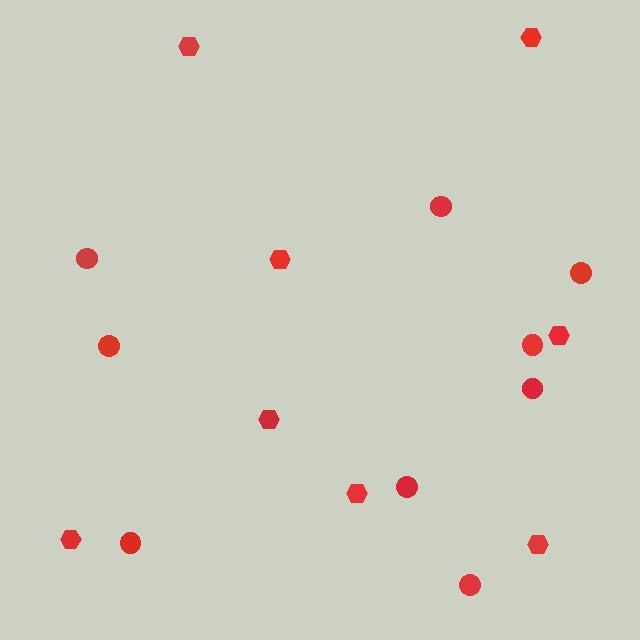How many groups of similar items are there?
There are 2 groups: one group of circles (9) and one group of hexagons (8).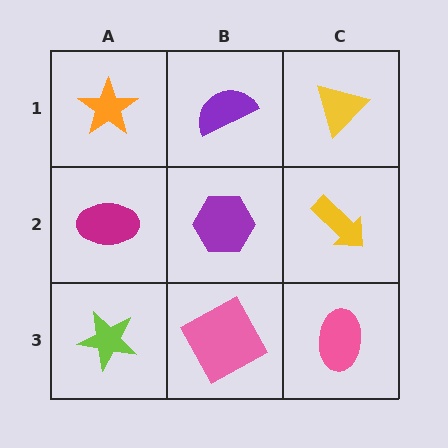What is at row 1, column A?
An orange star.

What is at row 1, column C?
A yellow triangle.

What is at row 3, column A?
A lime star.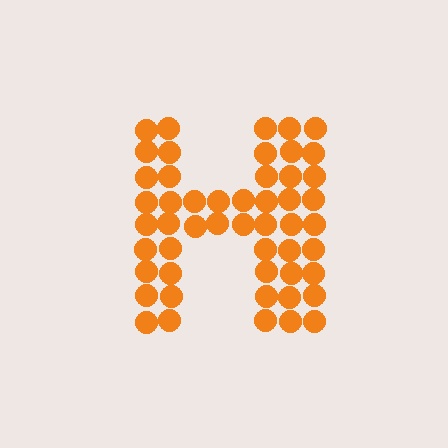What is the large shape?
The large shape is the letter H.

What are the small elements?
The small elements are circles.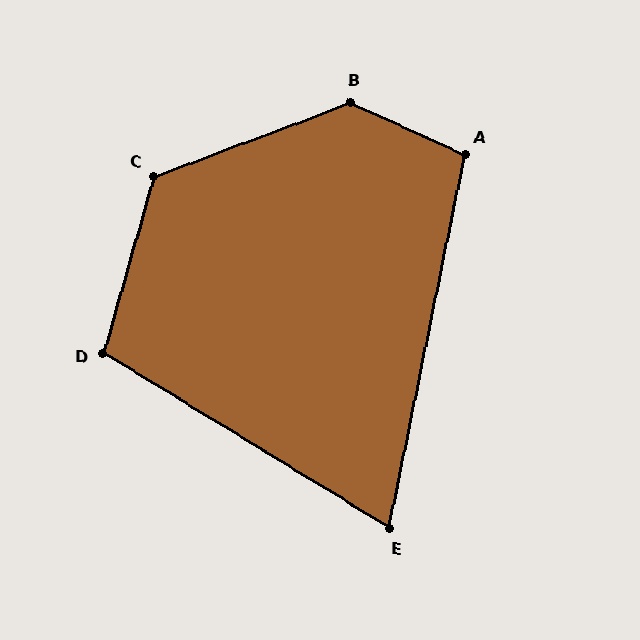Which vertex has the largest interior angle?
B, at approximately 135 degrees.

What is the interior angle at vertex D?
Approximately 105 degrees (obtuse).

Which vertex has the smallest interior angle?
E, at approximately 70 degrees.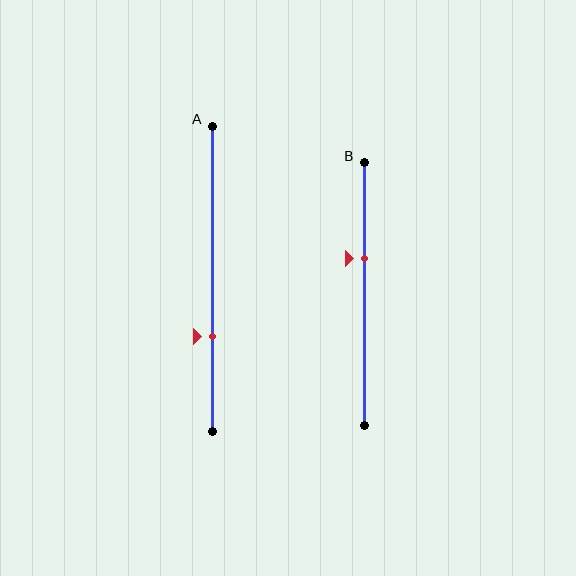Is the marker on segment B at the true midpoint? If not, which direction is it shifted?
No, the marker on segment B is shifted upward by about 13% of the segment length.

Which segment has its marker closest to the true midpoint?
Segment B has its marker closest to the true midpoint.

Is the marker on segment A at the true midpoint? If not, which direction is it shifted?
No, the marker on segment A is shifted downward by about 19% of the segment length.